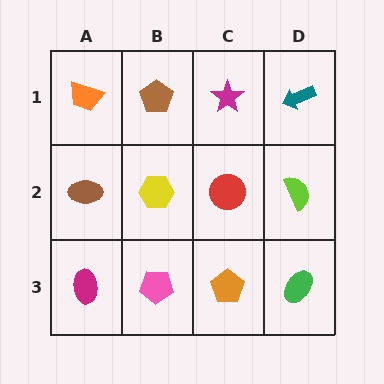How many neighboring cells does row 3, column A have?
2.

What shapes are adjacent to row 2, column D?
A teal arrow (row 1, column D), a green ellipse (row 3, column D), a red circle (row 2, column C).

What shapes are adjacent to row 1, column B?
A yellow hexagon (row 2, column B), an orange trapezoid (row 1, column A), a magenta star (row 1, column C).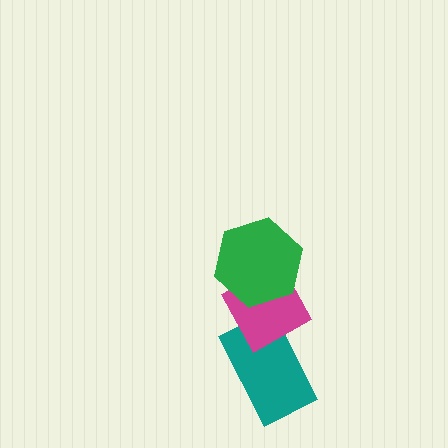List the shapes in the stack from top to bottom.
From top to bottom: the green hexagon, the magenta diamond, the teal rectangle.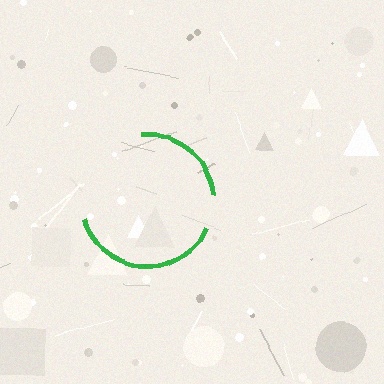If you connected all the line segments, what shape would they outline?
They would outline a circle.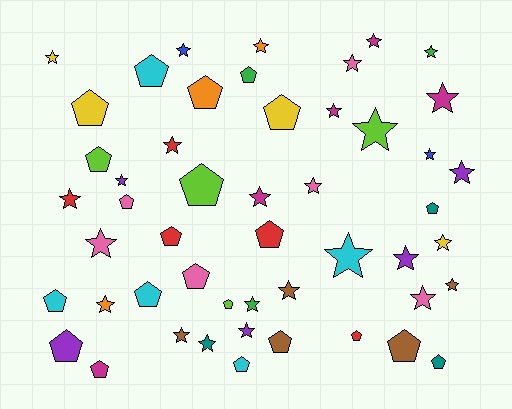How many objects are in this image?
There are 50 objects.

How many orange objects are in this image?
There are 3 orange objects.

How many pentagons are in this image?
There are 22 pentagons.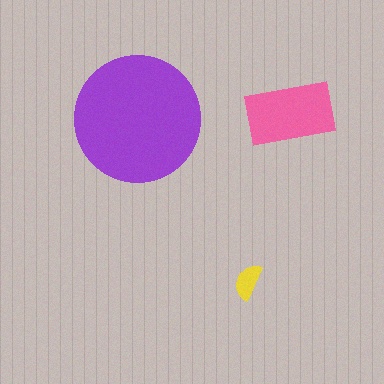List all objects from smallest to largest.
The yellow semicircle, the pink rectangle, the purple circle.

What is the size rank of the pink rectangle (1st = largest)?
2nd.